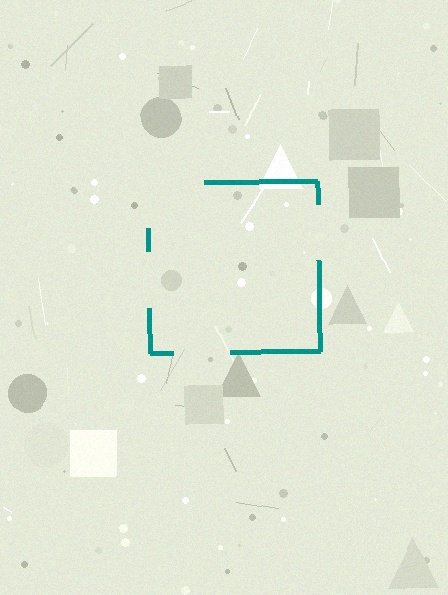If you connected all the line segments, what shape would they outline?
They would outline a square.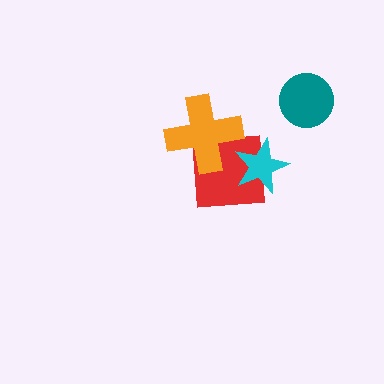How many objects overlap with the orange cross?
1 object overlaps with the orange cross.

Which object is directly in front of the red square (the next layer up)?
The cyan star is directly in front of the red square.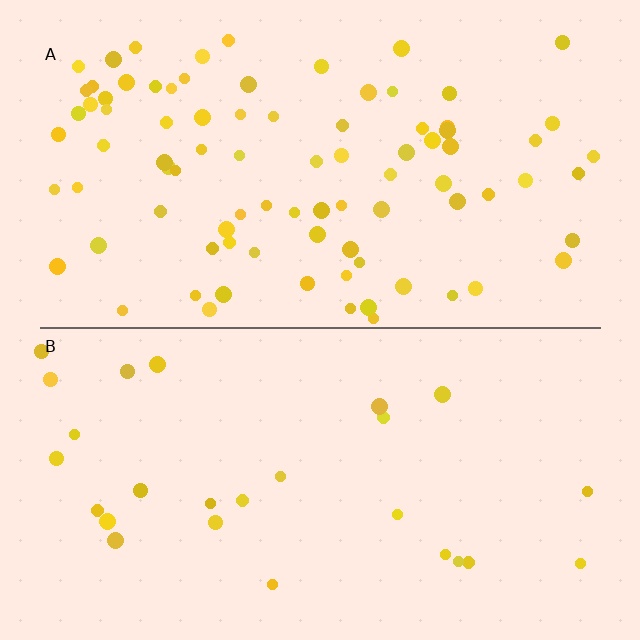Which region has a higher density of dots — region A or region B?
A (the top).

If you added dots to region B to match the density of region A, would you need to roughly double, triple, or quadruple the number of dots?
Approximately triple.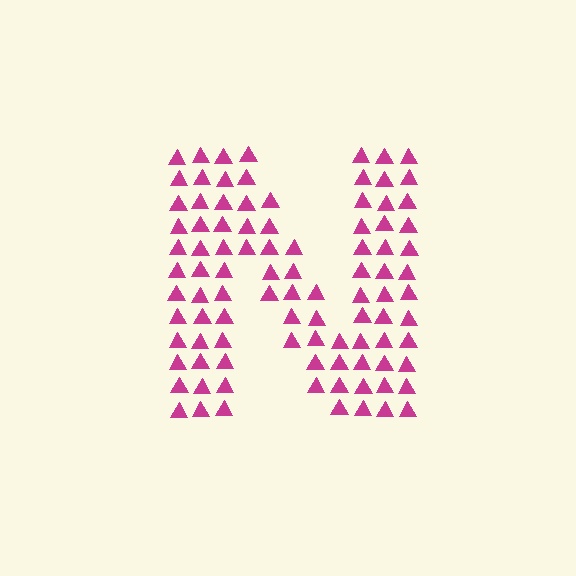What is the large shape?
The large shape is the letter N.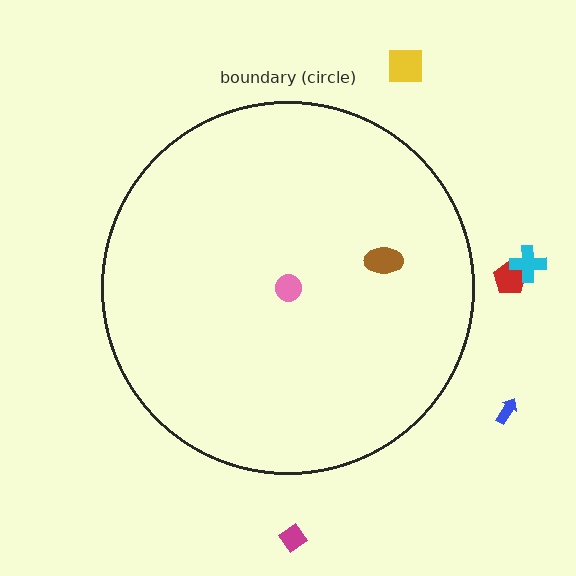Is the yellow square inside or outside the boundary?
Outside.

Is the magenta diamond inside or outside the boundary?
Outside.